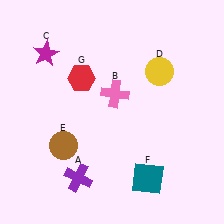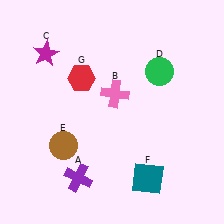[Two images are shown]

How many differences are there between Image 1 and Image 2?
There is 1 difference between the two images.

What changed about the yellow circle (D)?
In Image 1, D is yellow. In Image 2, it changed to green.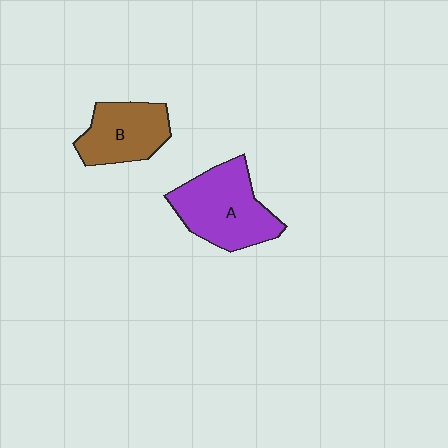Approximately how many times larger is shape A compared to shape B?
Approximately 1.4 times.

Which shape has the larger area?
Shape A (purple).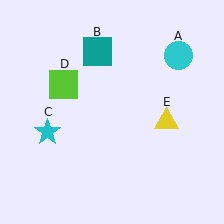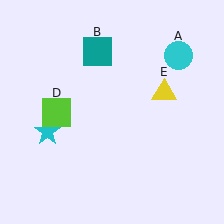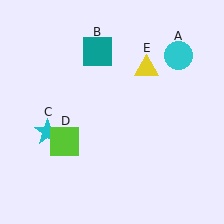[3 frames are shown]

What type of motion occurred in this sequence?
The lime square (object D), yellow triangle (object E) rotated counterclockwise around the center of the scene.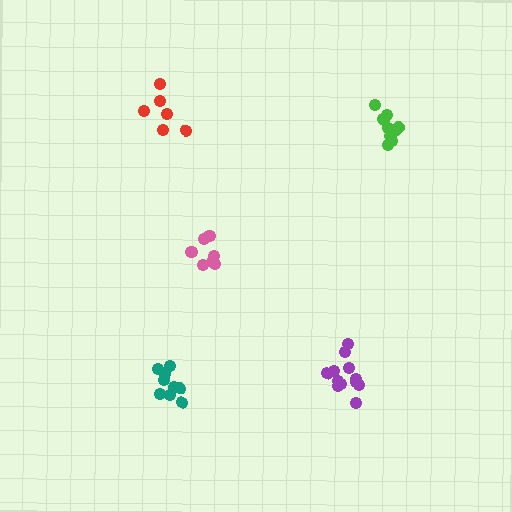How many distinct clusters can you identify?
There are 5 distinct clusters.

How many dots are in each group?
Group 1: 6 dots, Group 2: 12 dots, Group 3: 10 dots, Group 4: 9 dots, Group 5: 7 dots (44 total).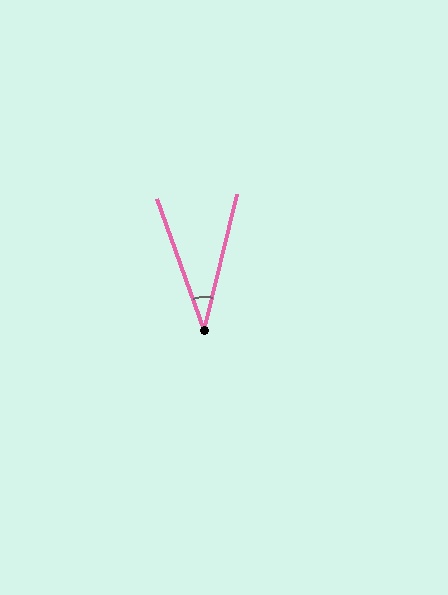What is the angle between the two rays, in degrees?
Approximately 34 degrees.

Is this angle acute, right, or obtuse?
It is acute.